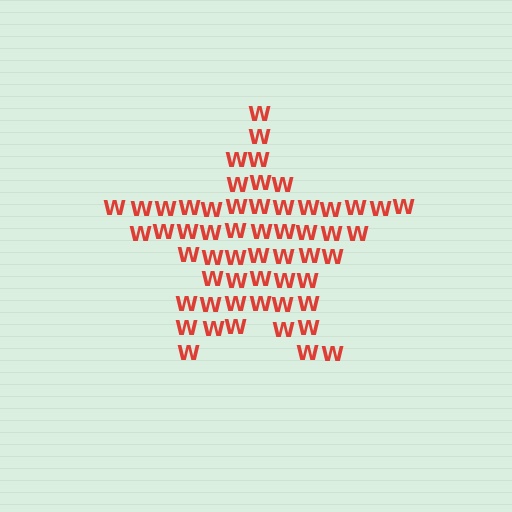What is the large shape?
The large shape is a star.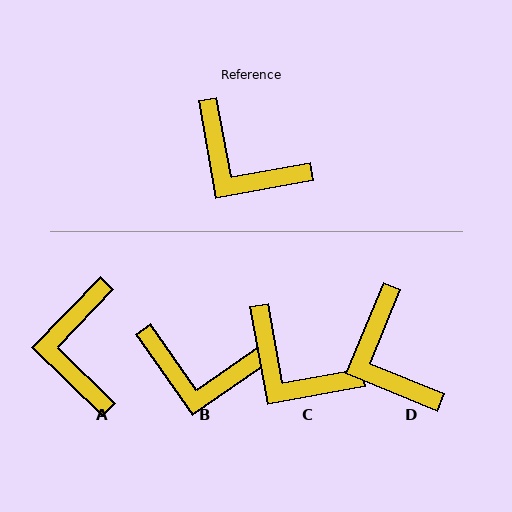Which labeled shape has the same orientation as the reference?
C.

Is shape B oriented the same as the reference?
No, it is off by about 25 degrees.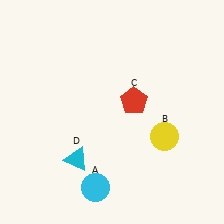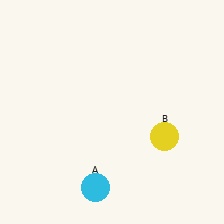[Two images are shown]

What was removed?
The cyan triangle (D), the red pentagon (C) were removed in Image 2.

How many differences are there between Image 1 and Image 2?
There are 2 differences between the two images.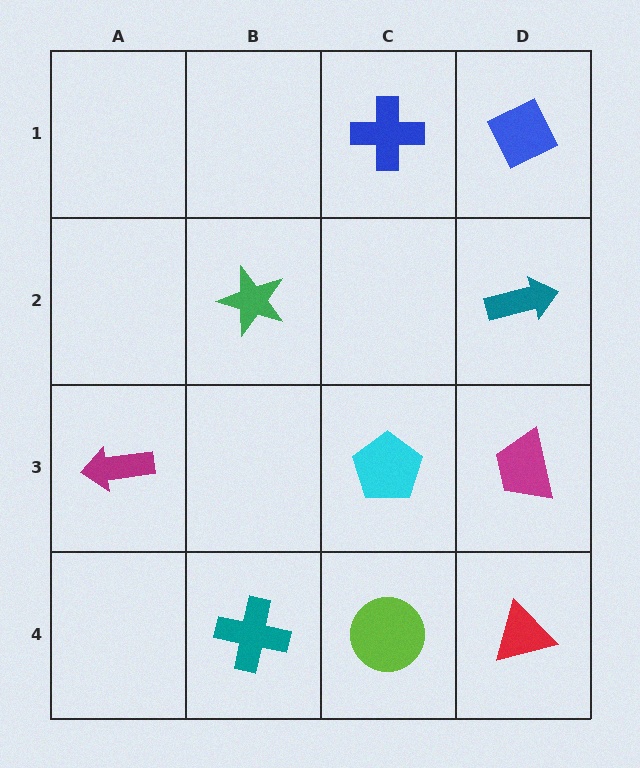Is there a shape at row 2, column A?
No, that cell is empty.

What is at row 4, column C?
A lime circle.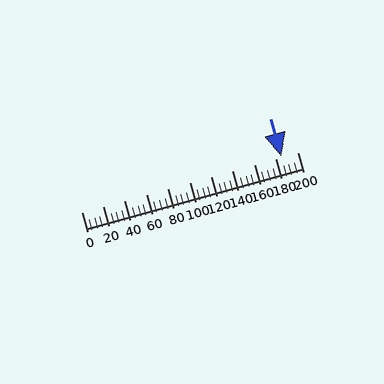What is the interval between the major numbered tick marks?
The major tick marks are spaced 20 units apart.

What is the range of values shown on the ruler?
The ruler shows values from 0 to 200.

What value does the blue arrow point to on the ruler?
The blue arrow points to approximately 185.